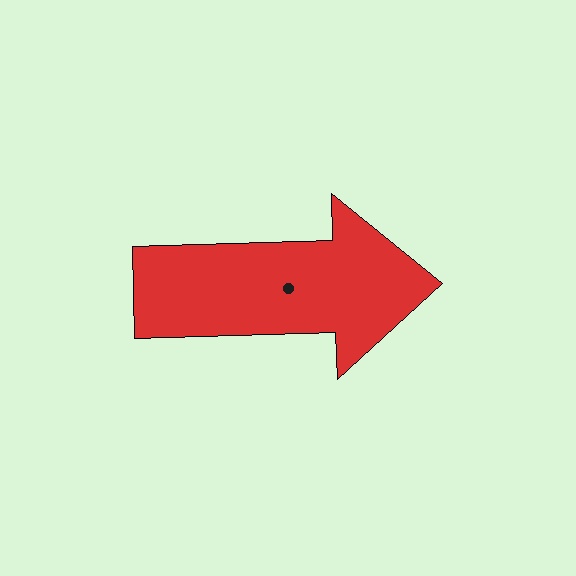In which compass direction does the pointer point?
East.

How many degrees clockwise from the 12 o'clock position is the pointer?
Approximately 88 degrees.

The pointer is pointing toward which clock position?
Roughly 3 o'clock.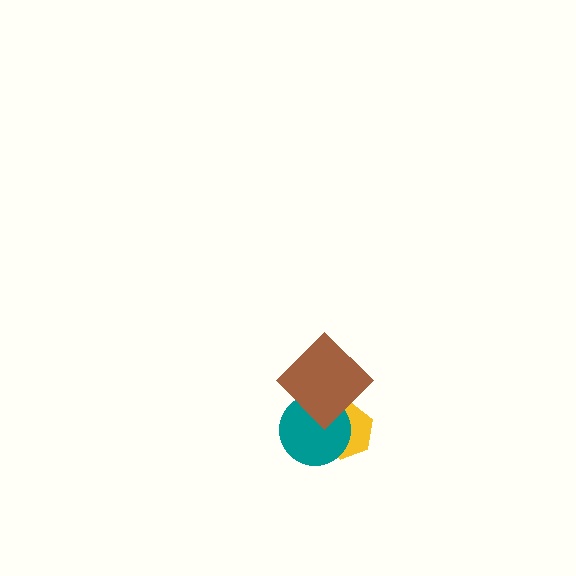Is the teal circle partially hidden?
Yes, it is partially covered by another shape.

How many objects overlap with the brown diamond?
2 objects overlap with the brown diamond.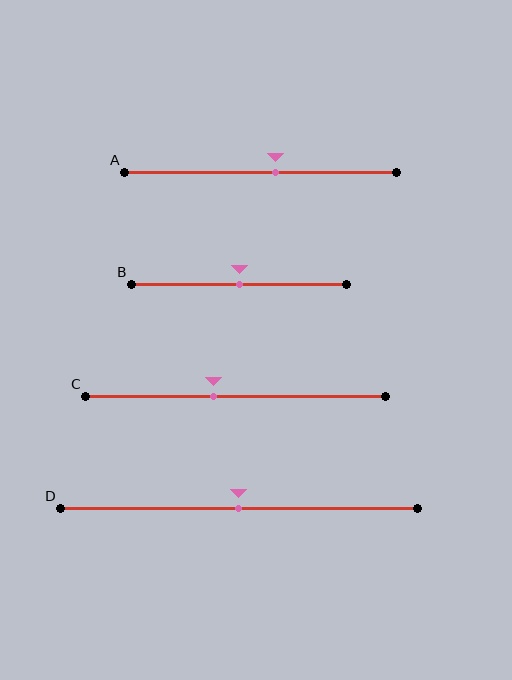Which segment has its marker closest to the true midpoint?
Segment B has its marker closest to the true midpoint.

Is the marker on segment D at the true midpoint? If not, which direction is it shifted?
Yes, the marker on segment D is at the true midpoint.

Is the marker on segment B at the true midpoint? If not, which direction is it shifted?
Yes, the marker on segment B is at the true midpoint.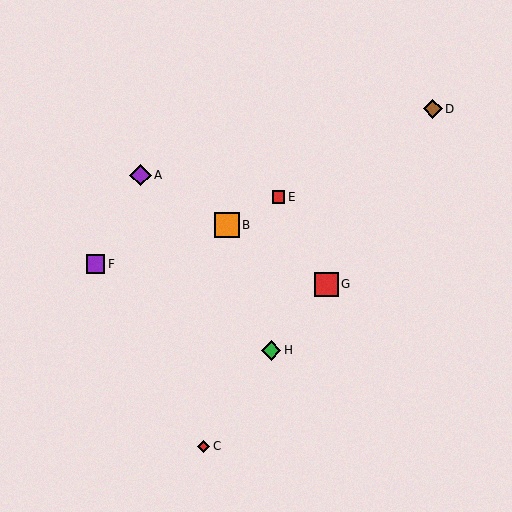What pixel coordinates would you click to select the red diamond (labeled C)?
Click at (204, 446) to select the red diamond C.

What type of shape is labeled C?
Shape C is a red diamond.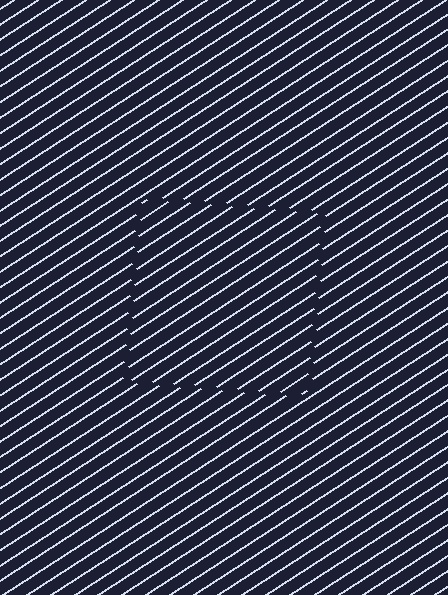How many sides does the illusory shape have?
4 sides — the line-ends trace a square.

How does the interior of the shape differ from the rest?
The interior of the shape contains the same grating, shifted by half a period — the contour is defined by the phase discontinuity where line-ends from the inner and outer gratings abut.